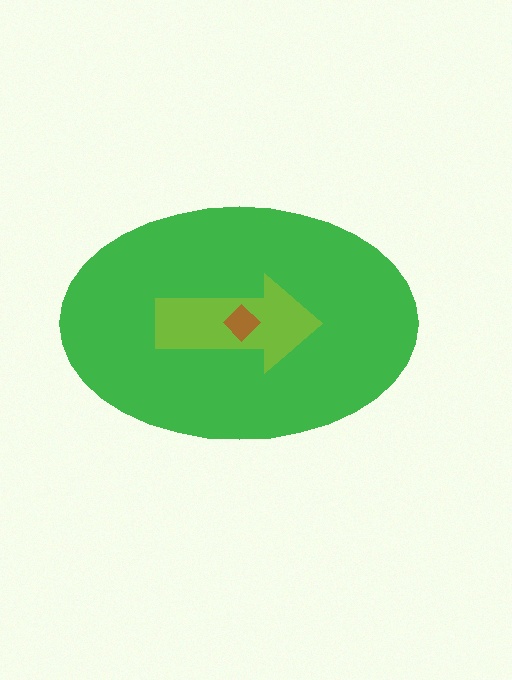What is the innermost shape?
The brown diamond.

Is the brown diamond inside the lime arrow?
Yes.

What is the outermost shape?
The green ellipse.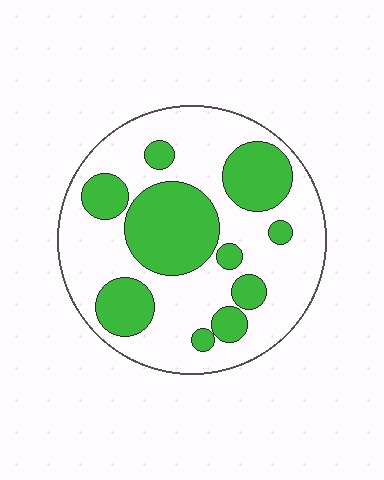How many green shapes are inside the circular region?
10.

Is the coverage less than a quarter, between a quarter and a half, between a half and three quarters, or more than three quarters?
Between a quarter and a half.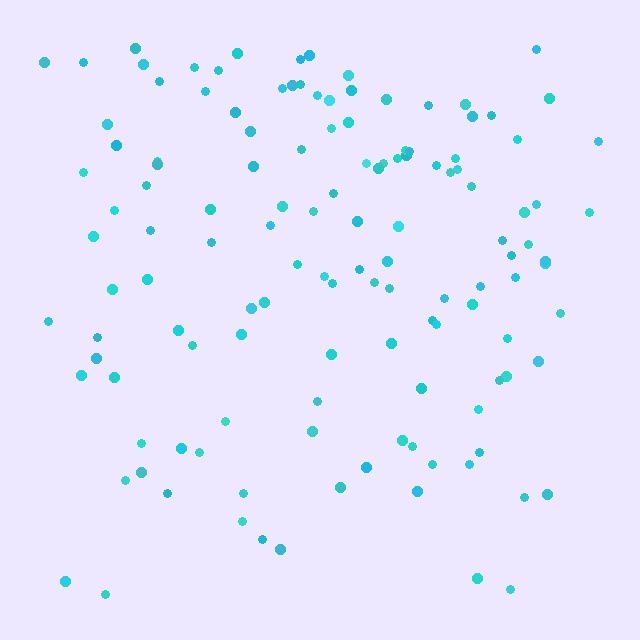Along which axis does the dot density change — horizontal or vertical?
Vertical.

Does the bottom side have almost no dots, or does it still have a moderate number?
Still a moderate number, just noticeably fewer than the top.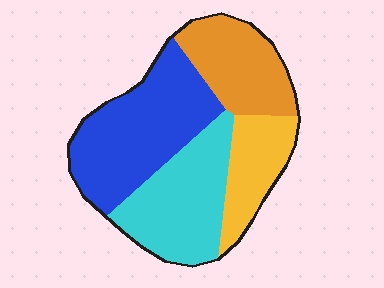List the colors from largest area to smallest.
From largest to smallest: blue, cyan, orange, yellow.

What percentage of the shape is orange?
Orange covers 21% of the shape.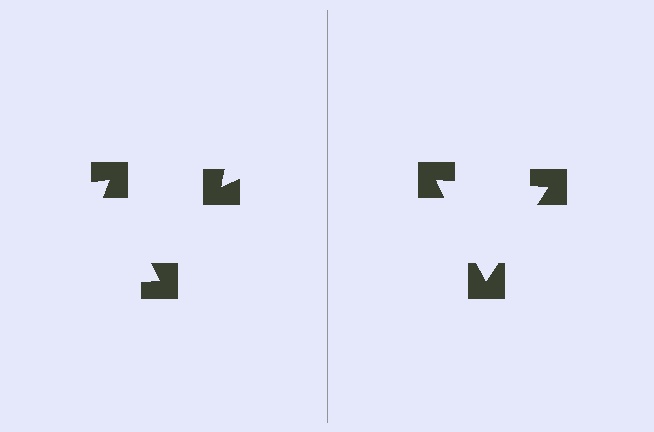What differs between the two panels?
The notched squares are positioned identically on both sides; only the wedge orientations differ. On the right they align to a triangle; on the left they are misaligned.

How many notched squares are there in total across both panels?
6 — 3 on each side.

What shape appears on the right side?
An illusory triangle.